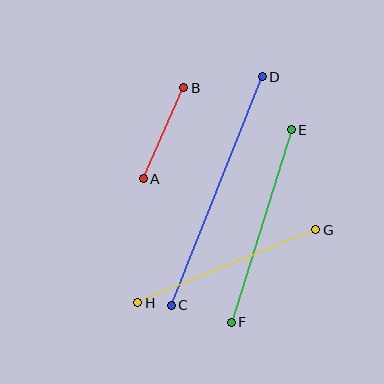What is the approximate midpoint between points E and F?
The midpoint is at approximately (261, 226) pixels.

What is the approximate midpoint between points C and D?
The midpoint is at approximately (217, 191) pixels.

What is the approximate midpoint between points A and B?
The midpoint is at approximately (164, 133) pixels.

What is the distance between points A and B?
The distance is approximately 99 pixels.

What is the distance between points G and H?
The distance is approximately 192 pixels.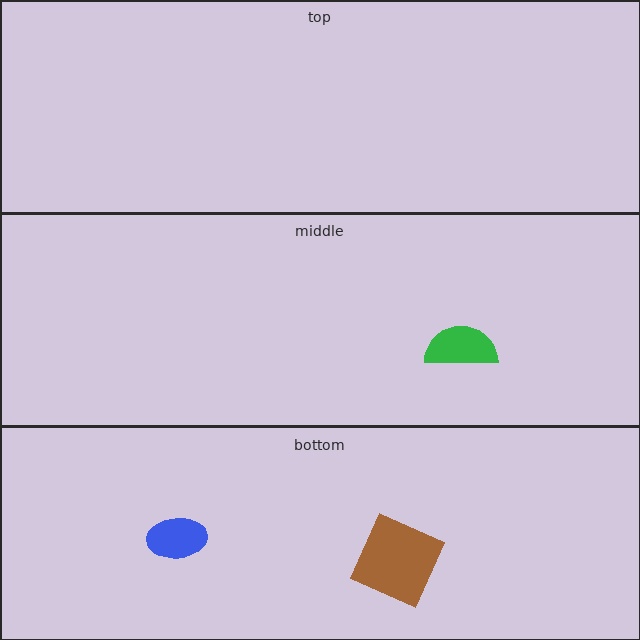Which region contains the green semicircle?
The middle region.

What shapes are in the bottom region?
The brown square, the blue ellipse.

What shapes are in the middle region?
The green semicircle.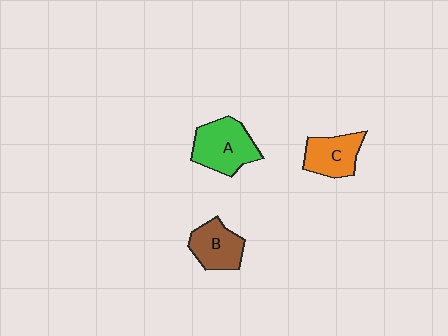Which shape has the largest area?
Shape A (green).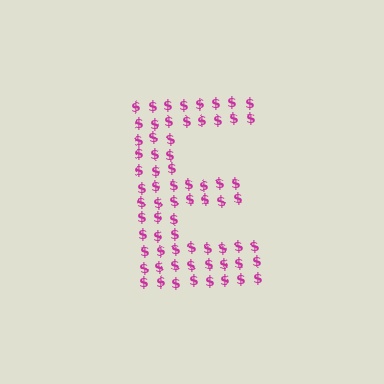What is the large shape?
The large shape is the letter E.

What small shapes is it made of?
It is made of small dollar signs.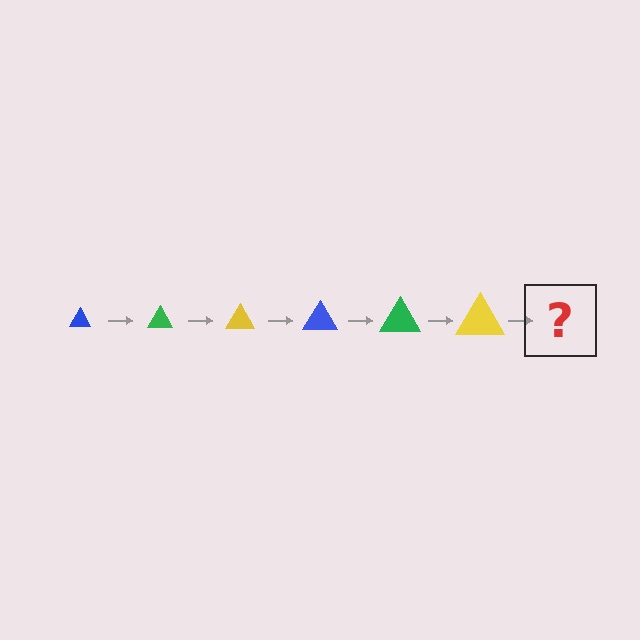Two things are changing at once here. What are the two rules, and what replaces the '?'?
The two rules are that the triangle grows larger each step and the color cycles through blue, green, and yellow. The '?' should be a blue triangle, larger than the previous one.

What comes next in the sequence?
The next element should be a blue triangle, larger than the previous one.